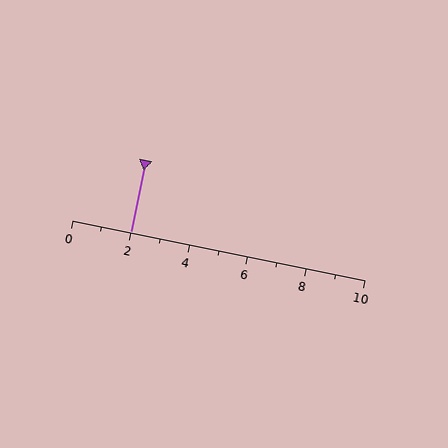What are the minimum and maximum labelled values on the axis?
The axis runs from 0 to 10.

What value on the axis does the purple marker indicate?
The marker indicates approximately 2.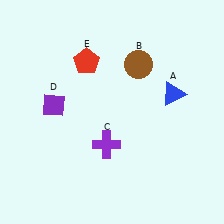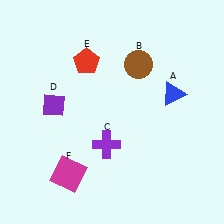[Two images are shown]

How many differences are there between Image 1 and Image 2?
There is 1 difference between the two images.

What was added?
A magenta square (F) was added in Image 2.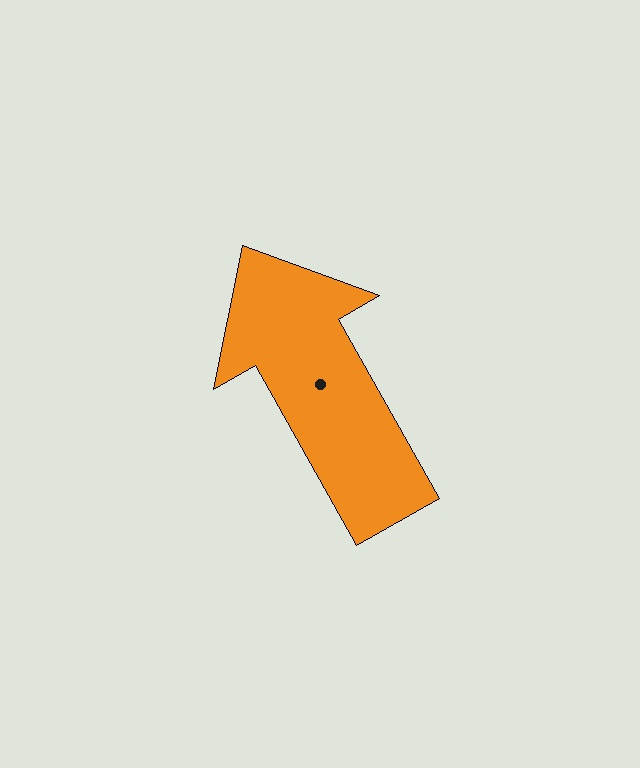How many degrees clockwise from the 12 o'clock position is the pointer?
Approximately 331 degrees.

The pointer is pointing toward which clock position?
Roughly 11 o'clock.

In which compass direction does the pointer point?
Northwest.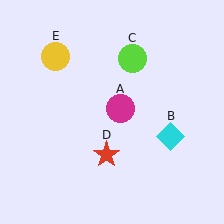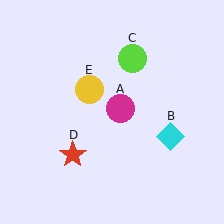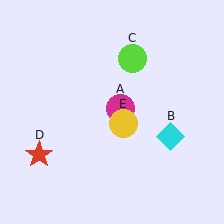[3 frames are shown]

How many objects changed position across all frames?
2 objects changed position: red star (object D), yellow circle (object E).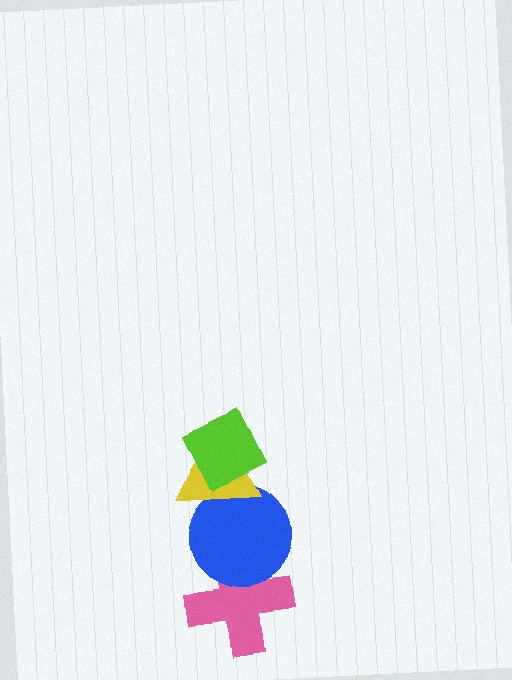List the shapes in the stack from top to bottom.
From top to bottom: the lime diamond, the yellow triangle, the blue circle, the pink cross.